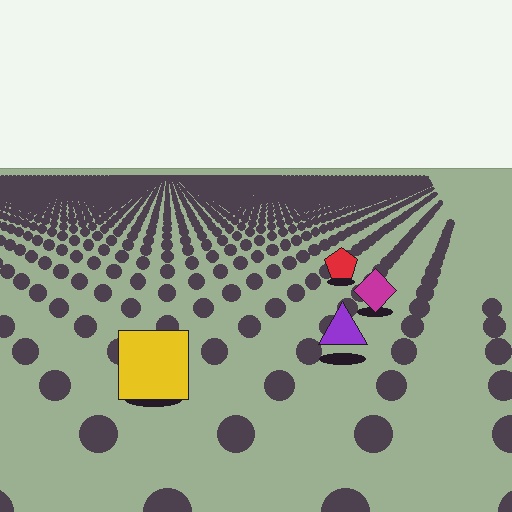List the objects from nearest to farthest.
From nearest to farthest: the yellow square, the purple triangle, the magenta diamond, the red pentagon.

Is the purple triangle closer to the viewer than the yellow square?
No. The yellow square is closer — you can tell from the texture gradient: the ground texture is coarser near it.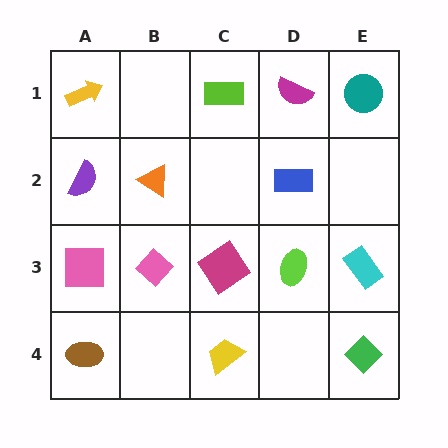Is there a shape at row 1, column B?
No, that cell is empty.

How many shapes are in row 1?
4 shapes.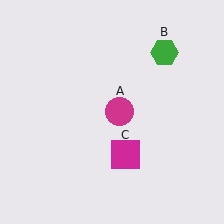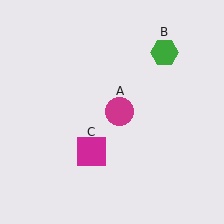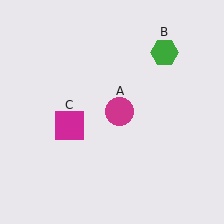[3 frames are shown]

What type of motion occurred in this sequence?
The magenta square (object C) rotated clockwise around the center of the scene.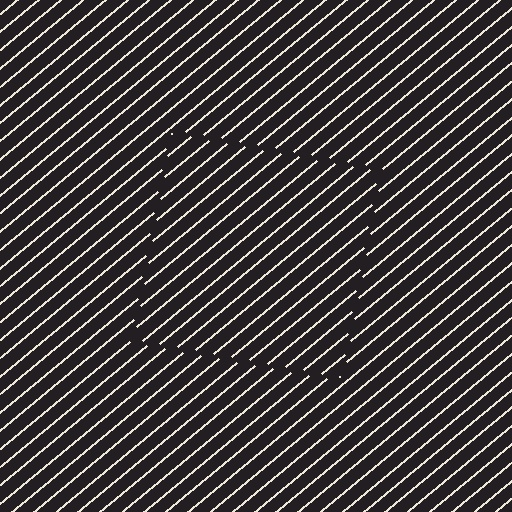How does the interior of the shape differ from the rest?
The interior of the shape contains the same grating, shifted by half a period — the contour is defined by the phase discontinuity where line-ends from the inner and outer gratings abut.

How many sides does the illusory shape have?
4 sides — the line-ends trace a square.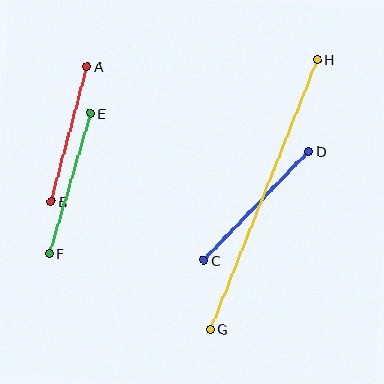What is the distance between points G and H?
The distance is approximately 290 pixels.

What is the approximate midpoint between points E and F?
The midpoint is at approximately (70, 183) pixels.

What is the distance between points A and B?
The distance is approximately 140 pixels.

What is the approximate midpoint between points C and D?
The midpoint is at approximately (256, 206) pixels.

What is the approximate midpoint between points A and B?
The midpoint is at approximately (69, 134) pixels.